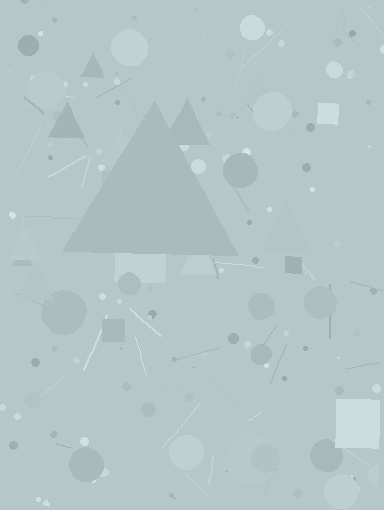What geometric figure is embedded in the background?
A triangle is embedded in the background.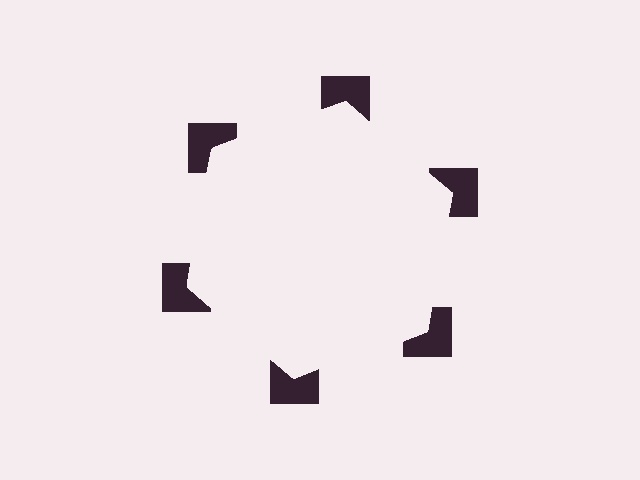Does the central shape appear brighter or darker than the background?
It typically appears slightly brighter than the background, even though no actual brightness change is drawn.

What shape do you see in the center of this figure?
An illusory hexagon — its edges are inferred from the aligned wedge cuts in the notched squares, not physically drawn.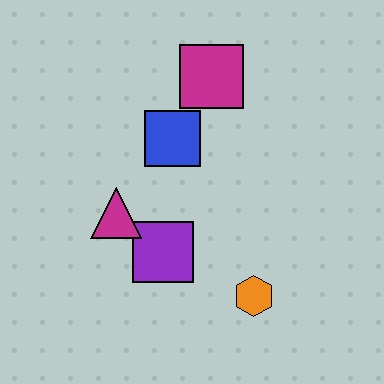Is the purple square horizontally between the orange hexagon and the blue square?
No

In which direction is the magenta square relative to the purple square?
The magenta square is above the purple square.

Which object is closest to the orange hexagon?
The purple square is closest to the orange hexagon.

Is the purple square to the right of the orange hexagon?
No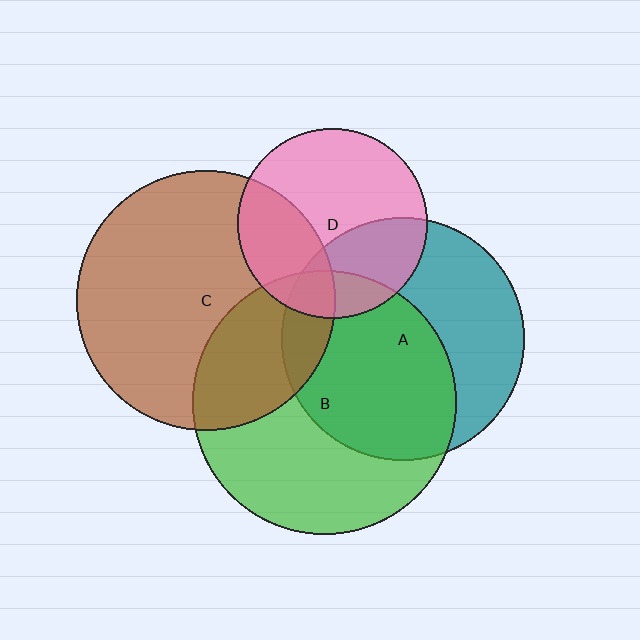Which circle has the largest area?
Circle B (green).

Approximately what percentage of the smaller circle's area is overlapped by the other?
Approximately 35%.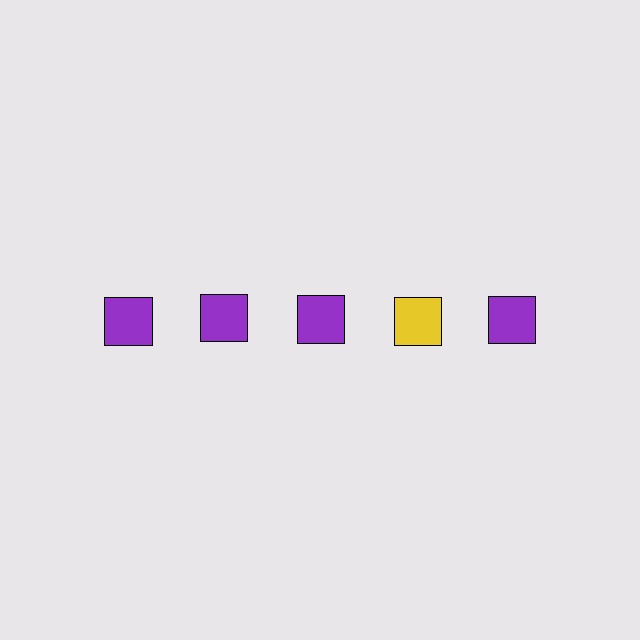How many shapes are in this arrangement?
There are 5 shapes arranged in a grid pattern.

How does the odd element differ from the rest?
It has a different color: yellow instead of purple.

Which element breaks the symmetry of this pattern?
The yellow square in the top row, second from right column breaks the symmetry. All other shapes are purple squares.